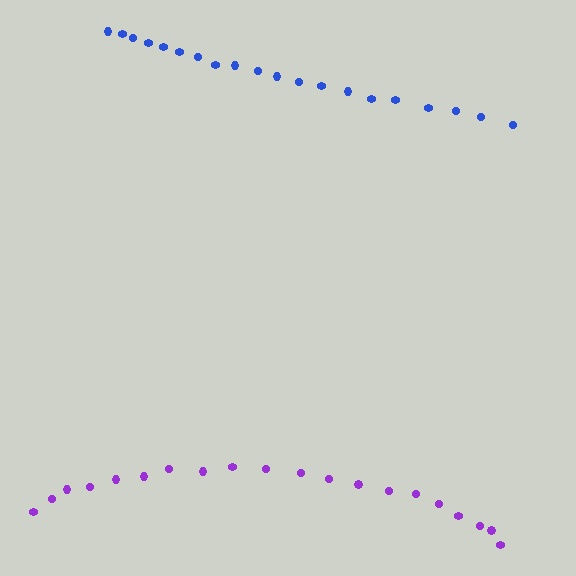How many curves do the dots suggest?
There are 2 distinct paths.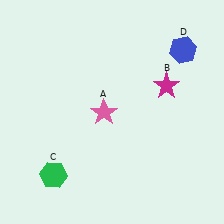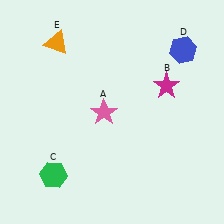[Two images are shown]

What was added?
An orange triangle (E) was added in Image 2.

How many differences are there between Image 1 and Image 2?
There is 1 difference between the two images.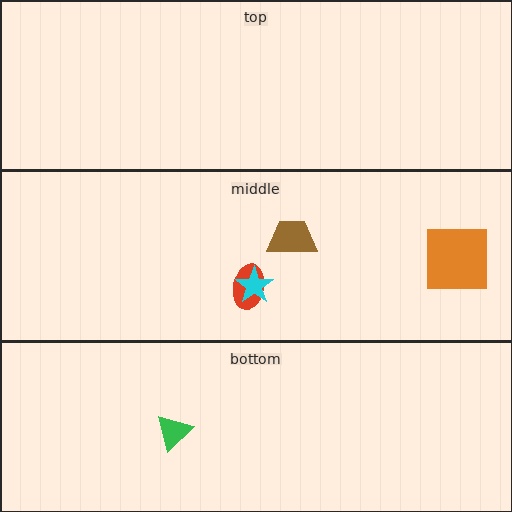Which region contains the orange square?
The middle region.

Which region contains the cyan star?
The middle region.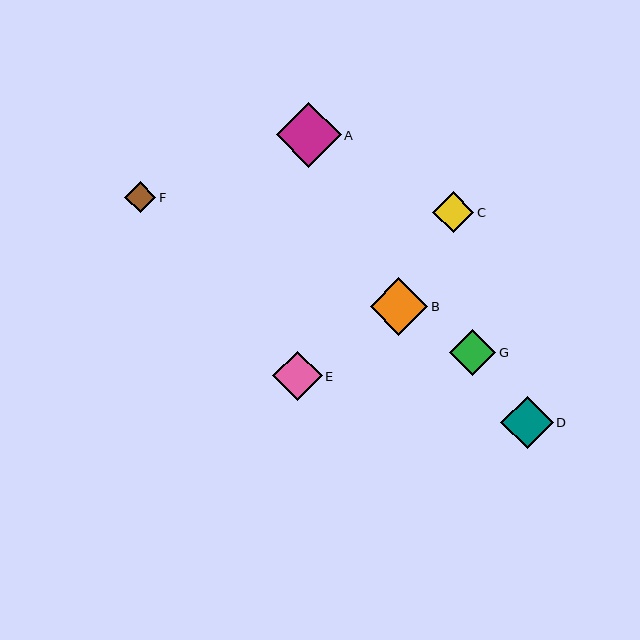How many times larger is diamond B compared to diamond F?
Diamond B is approximately 1.9 times the size of diamond F.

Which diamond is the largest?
Diamond A is the largest with a size of approximately 65 pixels.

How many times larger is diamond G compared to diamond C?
Diamond G is approximately 1.1 times the size of diamond C.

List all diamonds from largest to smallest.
From largest to smallest: A, B, D, E, G, C, F.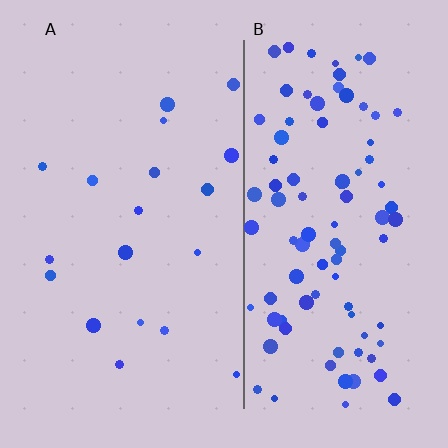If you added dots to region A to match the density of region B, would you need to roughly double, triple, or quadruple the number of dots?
Approximately quadruple.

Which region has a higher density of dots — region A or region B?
B (the right).